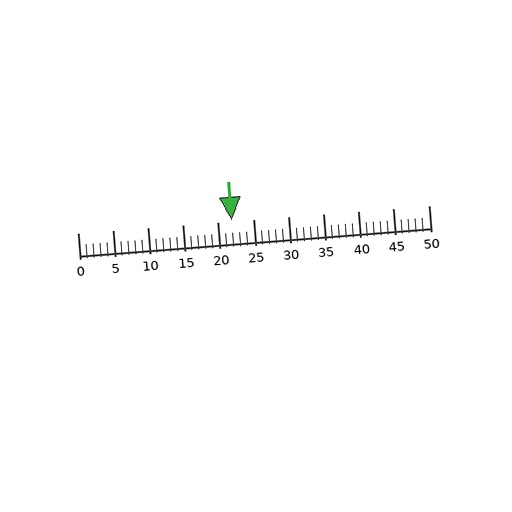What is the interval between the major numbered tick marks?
The major tick marks are spaced 5 units apart.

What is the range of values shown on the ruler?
The ruler shows values from 0 to 50.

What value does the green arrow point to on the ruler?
The green arrow points to approximately 22.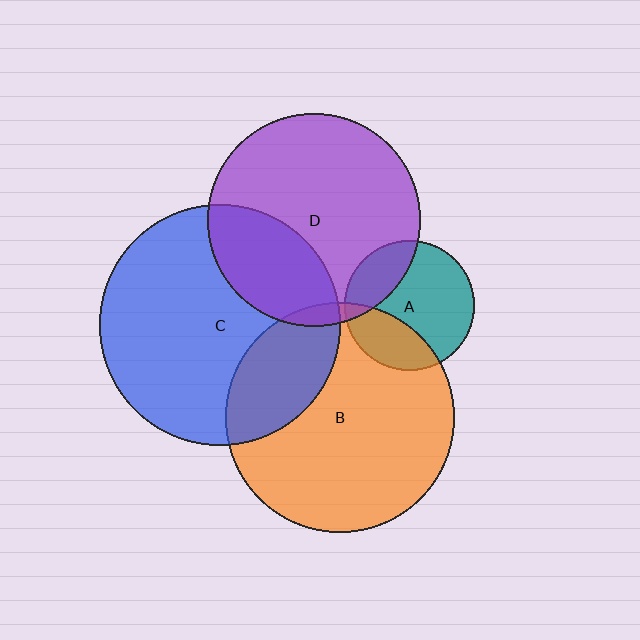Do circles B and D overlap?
Yes.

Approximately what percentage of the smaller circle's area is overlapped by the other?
Approximately 5%.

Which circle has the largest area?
Circle C (blue).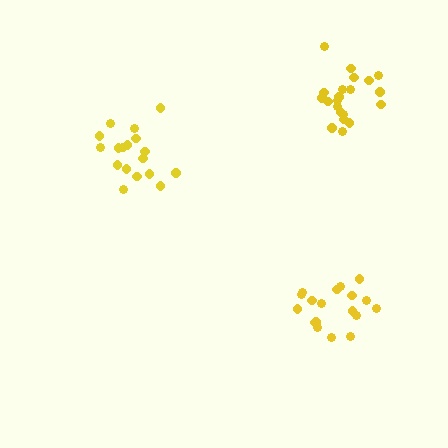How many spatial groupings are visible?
There are 3 spatial groupings.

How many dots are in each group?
Group 1: 18 dots, Group 2: 18 dots, Group 3: 21 dots (57 total).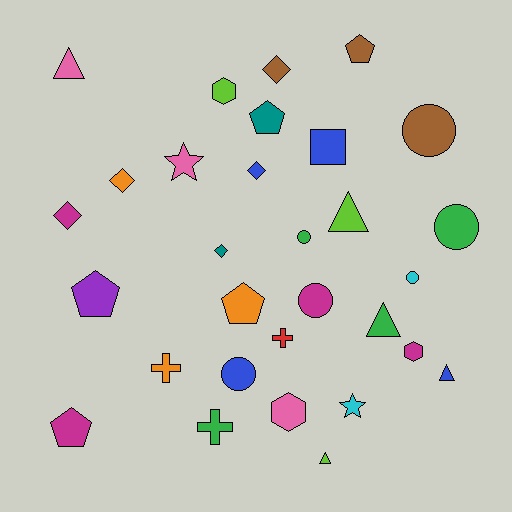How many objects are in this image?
There are 30 objects.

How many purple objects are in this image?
There is 1 purple object.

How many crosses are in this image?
There are 3 crosses.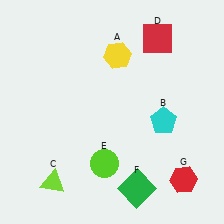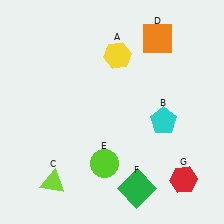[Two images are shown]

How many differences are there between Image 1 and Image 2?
There is 1 difference between the two images.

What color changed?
The square (D) changed from red in Image 1 to orange in Image 2.